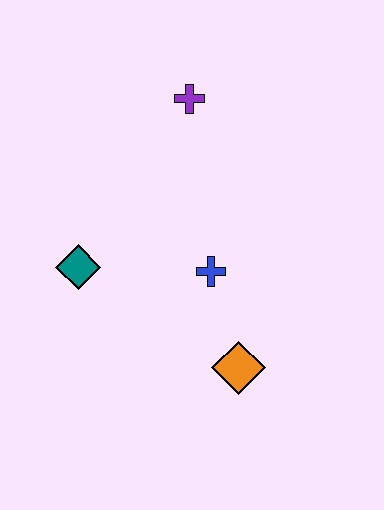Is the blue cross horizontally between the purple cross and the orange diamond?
Yes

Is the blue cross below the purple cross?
Yes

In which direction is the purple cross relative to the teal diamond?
The purple cross is above the teal diamond.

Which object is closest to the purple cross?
The blue cross is closest to the purple cross.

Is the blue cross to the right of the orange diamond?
No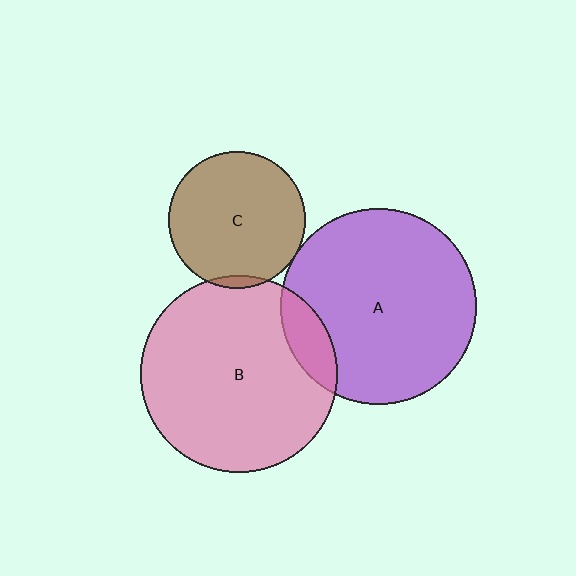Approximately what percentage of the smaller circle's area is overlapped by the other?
Approximately 5%.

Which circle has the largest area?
Circle B (pink).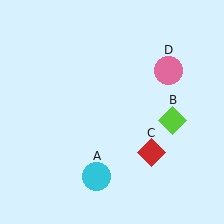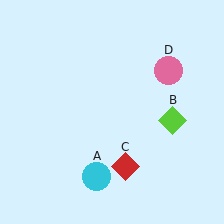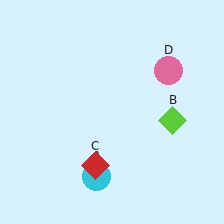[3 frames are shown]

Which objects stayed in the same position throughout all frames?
Cyan circle (object A) and lime diamond (object B) and pink circle (object D) remained stationary.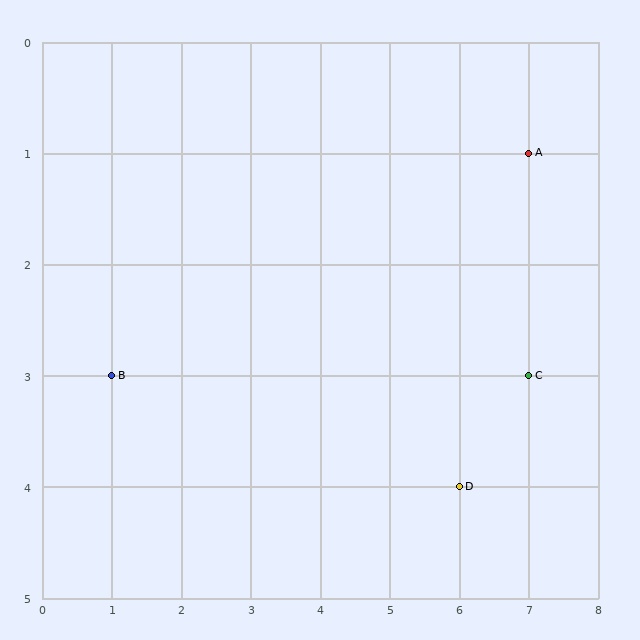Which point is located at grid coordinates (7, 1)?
Point A is at (7, 1).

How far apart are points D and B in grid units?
Points D and B are 5 columns and 1 row apart (about 5.1 grid units diagonally).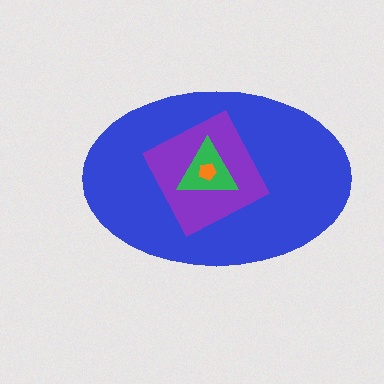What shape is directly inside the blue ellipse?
The purple diamond.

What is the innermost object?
The orange pentagon.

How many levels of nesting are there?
4.